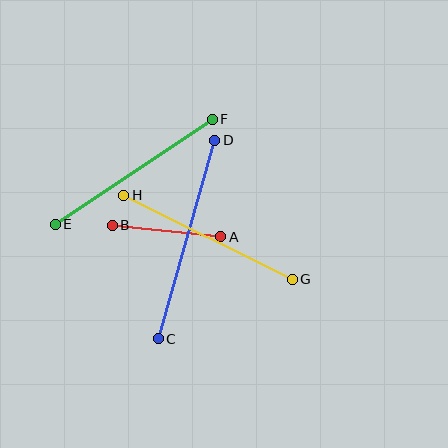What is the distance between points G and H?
The distance is approximately 188 pixels.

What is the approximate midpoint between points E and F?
The midpoint is at approximately (134, 172) pixels.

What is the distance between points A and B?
The distance is approximately 109 pixels.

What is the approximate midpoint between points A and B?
The midpoint is at approximately (166, 231) pixels.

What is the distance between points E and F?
The distance is approximately 189 pixels.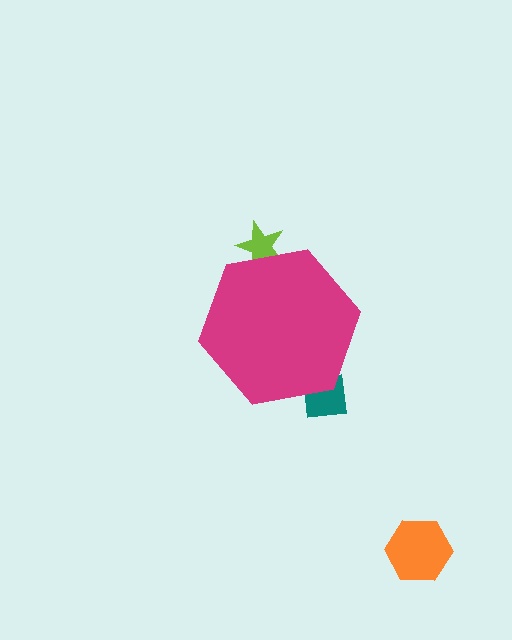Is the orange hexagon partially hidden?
No, the orange hexagon is fully visible.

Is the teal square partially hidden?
Yes, the teal square is partially hidden behind the magenta hexagon.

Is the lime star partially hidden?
Yes, the lime star is partially hidden behind the magenta hexagon.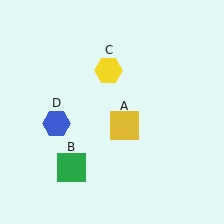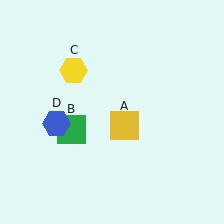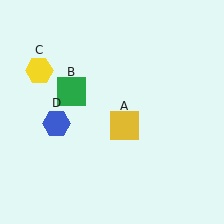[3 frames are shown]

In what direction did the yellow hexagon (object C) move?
The yellow hexagon (object C) moved left.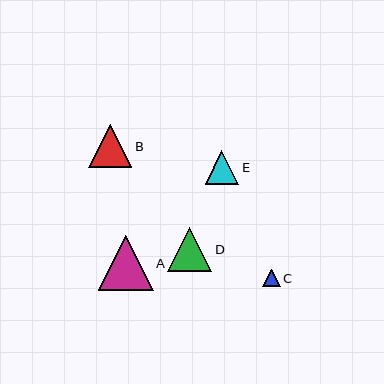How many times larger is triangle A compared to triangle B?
Triangle A is approximately 1.3 times the size of triangle B.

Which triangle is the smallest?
Triangle C is the smallest with a size of approximately 17 pixels.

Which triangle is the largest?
Triangle A is the largest with a size of approximately 55 pixels.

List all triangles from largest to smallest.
From largest to smallest: A, D, B, E, C.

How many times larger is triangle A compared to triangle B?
Triangle A is approximately 1.3 times the size of triangle B.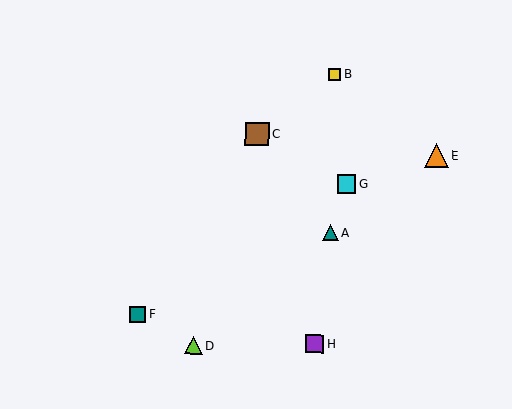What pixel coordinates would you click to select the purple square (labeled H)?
Click at (315, 344) to select the purple square H.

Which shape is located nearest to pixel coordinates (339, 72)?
The yellow square (labeled B) at (334, 74) is nearest to that location.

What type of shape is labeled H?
Shape H is a purple square.